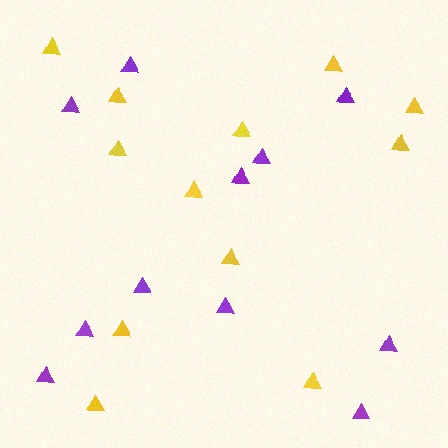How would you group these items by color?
There are 2 groups: one group of purple triangles (11) and one group of yellow triangles (12).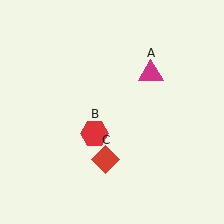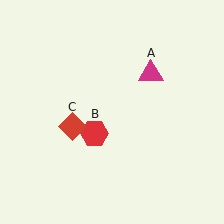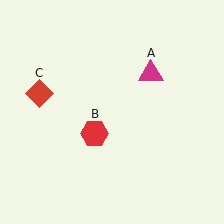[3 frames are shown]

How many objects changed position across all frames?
1 object changed position: red diamond (object C).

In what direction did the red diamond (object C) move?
The red diamond (object C) moved up and to the left.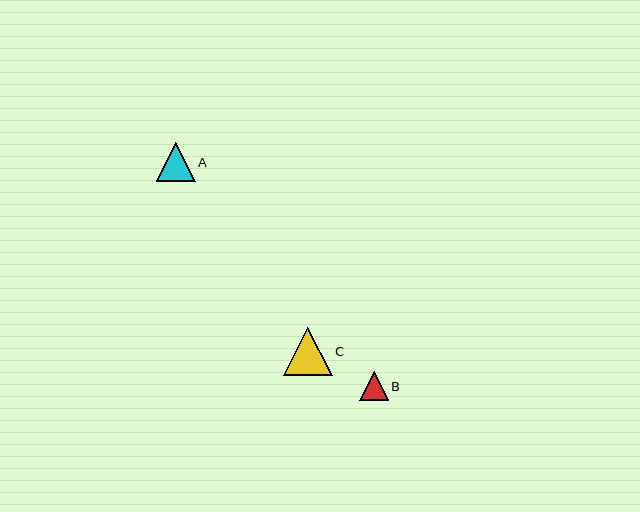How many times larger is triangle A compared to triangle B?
Triangle A is approximately 1.4 times the size of triangle B.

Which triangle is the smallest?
Triangle B is the smallest with a size of approximately 29 pixels.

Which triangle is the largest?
Triangle C is the largest with a size of approximately 49 pixels.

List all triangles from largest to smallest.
From largest to smallest: C, A, B.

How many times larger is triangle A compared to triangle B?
Triangle A is approximately 1.4 times the size of triangle B.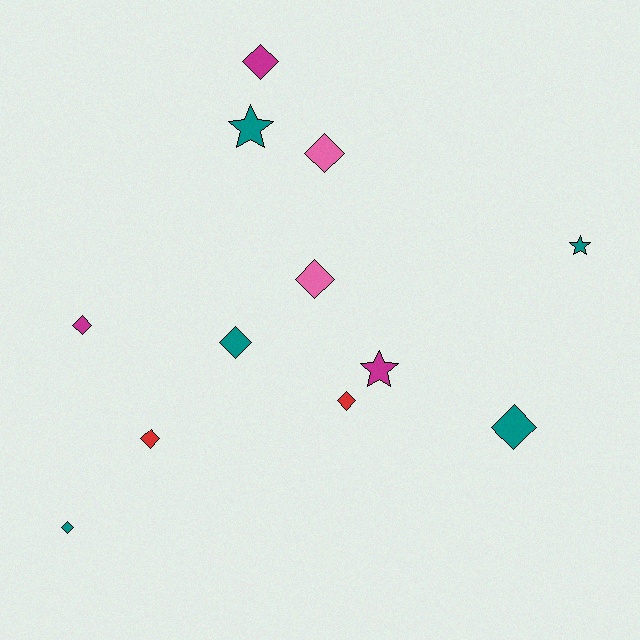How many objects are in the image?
There are 12 objects.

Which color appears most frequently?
Teal, with 5 objects.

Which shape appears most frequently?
Diamond, with 9 objects.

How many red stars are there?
There are no red stars.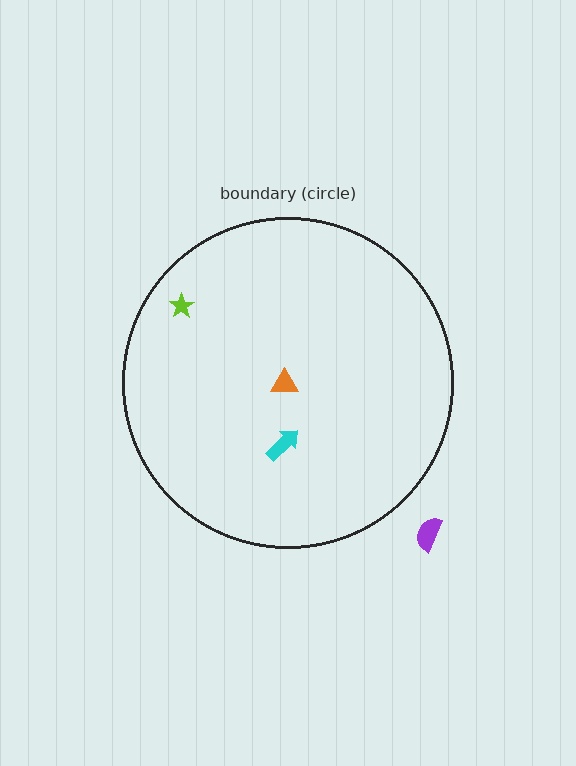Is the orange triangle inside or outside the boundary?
Inside.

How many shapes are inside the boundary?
3 inside, 1 outside.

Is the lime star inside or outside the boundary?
Inside.